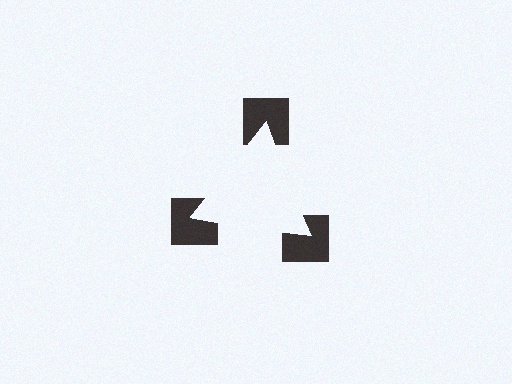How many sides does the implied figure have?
3 sides.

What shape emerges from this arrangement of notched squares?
An illusory triangle — its edges are inferred from the aligned wedge cuts in the notched squares, not physically drawn.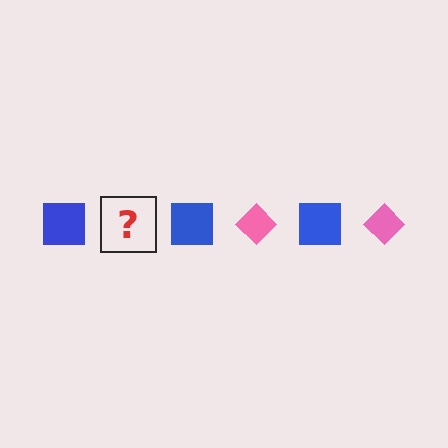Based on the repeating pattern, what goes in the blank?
The blank should be a pink diamond.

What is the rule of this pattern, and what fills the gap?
The rule is that the pattern alternates between blue square and pink diamond. The gap should be filled with a pink diamond.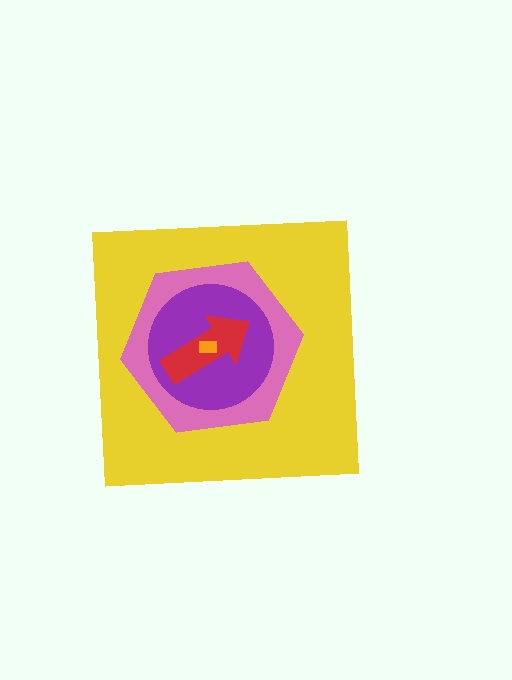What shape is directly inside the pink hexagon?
The purple circle.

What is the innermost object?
The orange rectangle.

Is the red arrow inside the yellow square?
Yes.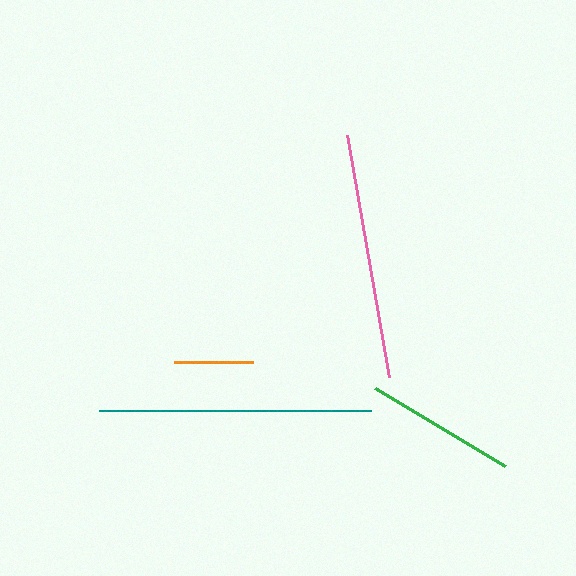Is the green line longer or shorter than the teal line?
The teal line is longer than the green line.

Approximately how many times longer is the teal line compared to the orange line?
The teal line is approximately 3.4 times the length of the orange line.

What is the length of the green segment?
The green segment is approximately 151 pixels long.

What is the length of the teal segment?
The teal segment is approximately 271 pixels long.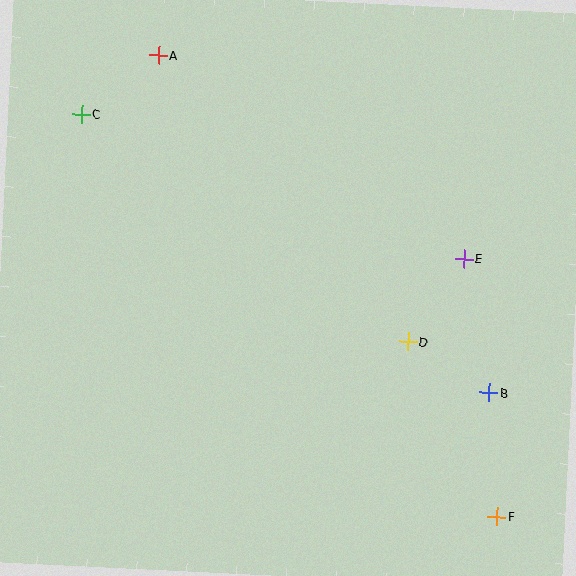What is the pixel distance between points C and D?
The distance between C and D is 398 pixels.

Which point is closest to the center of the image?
Point D at (408, 341) is closest to the center.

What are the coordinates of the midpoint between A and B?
The midpoint between A and B is at (323, 224).